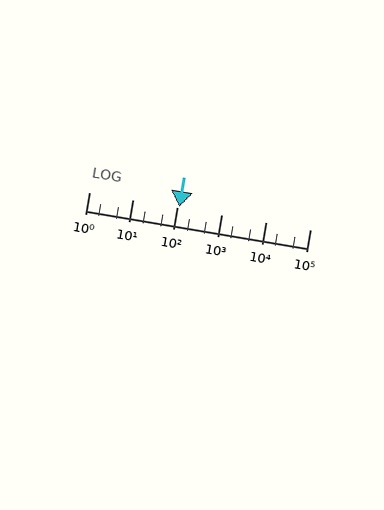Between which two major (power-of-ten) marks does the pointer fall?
The pointer is between 100 and 1000.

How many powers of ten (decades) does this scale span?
The scale spans 5 decades, from 1 to 100000.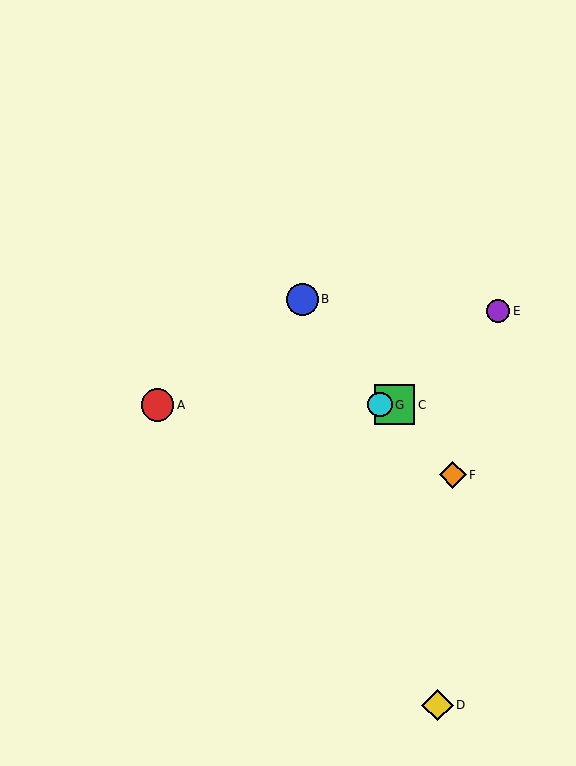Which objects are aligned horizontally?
Objects A, C, G are aligned horizontally.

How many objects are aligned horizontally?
3 objects (A, C, G) are aligned horizontally.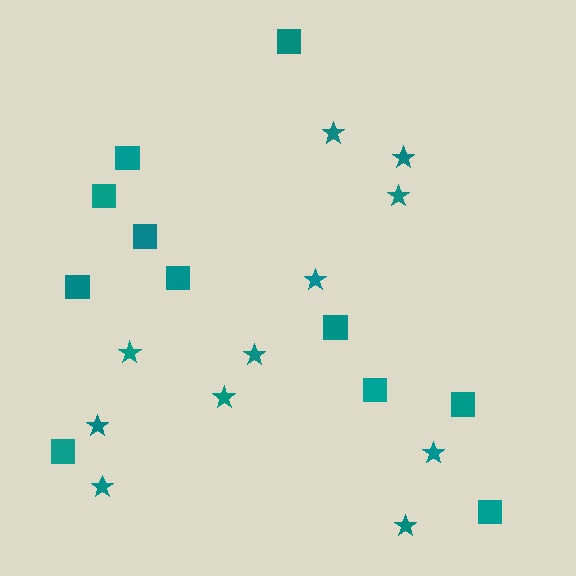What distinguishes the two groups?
There are 2 groups: one group of squares (11) and one group of stars (11).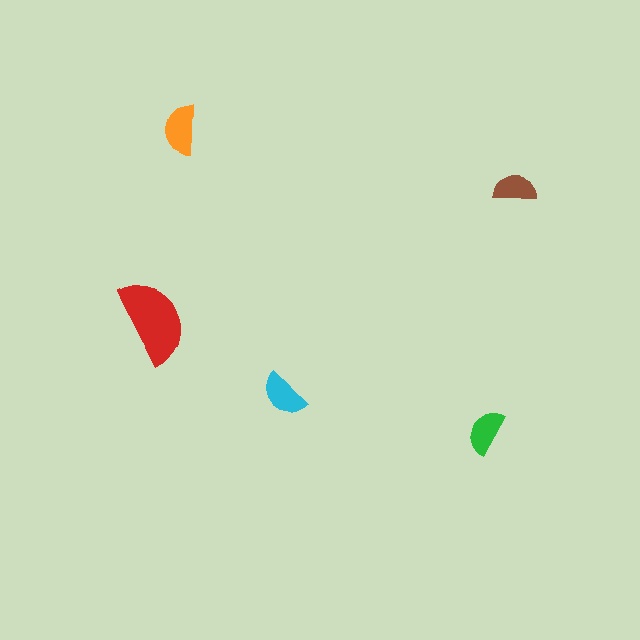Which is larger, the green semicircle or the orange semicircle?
The orange one.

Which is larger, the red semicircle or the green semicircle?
The red one.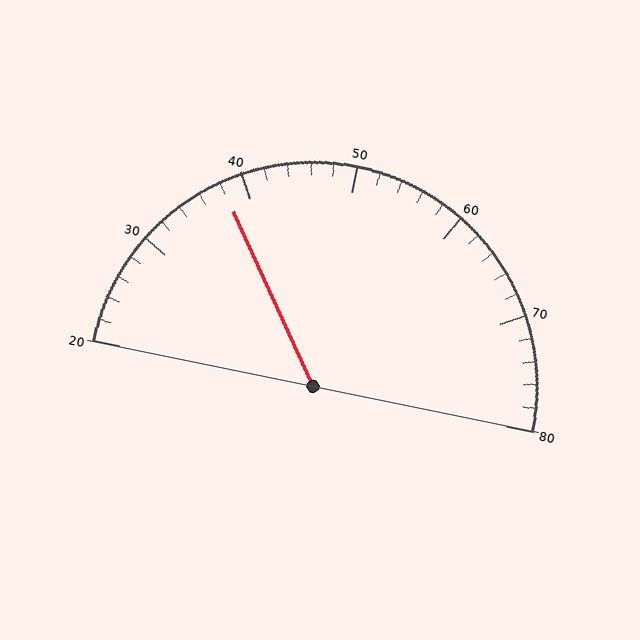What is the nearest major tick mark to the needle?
The nearest major tick mark is 40.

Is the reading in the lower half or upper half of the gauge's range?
The reading is in the lower half of the range (20 to 80).